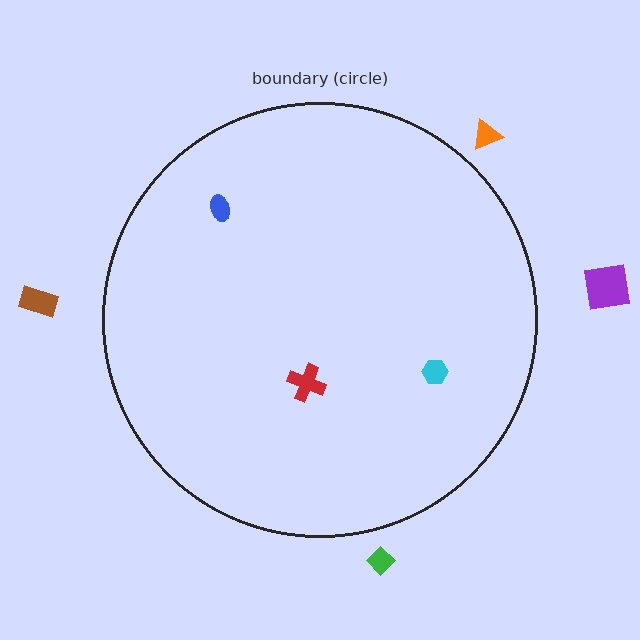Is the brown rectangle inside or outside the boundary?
Outside.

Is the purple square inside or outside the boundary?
Outside.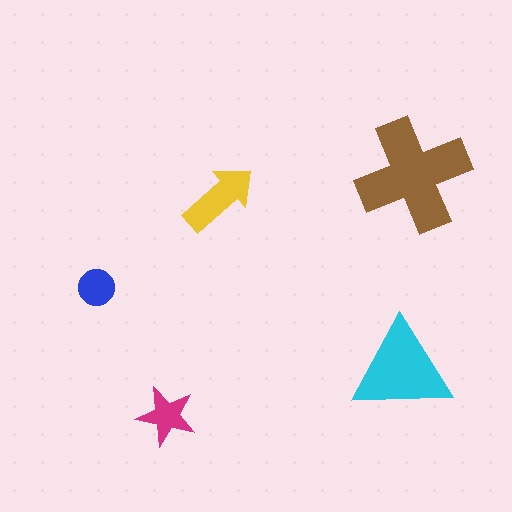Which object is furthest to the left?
The blue circle is leftmost.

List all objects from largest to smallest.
The brown cross, the cyan triangle, the yellow arrow, the magenta star, the blue circle.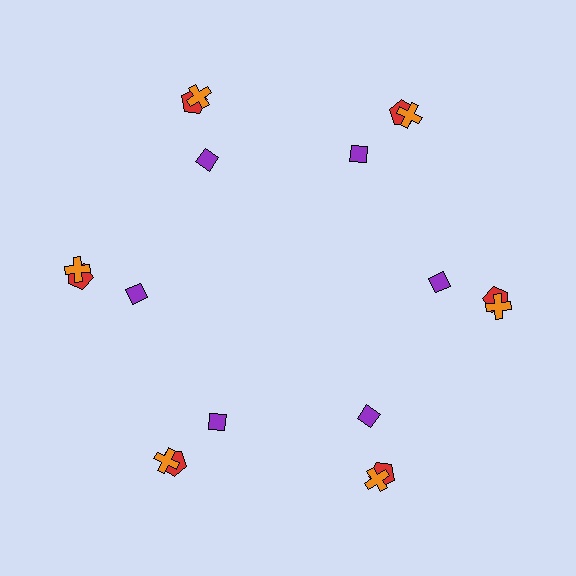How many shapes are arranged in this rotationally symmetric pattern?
There are 18 shapes, arranged in 6 groups of 3.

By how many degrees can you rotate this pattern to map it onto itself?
The pattern maps onto itself every 60 degrees of rotation.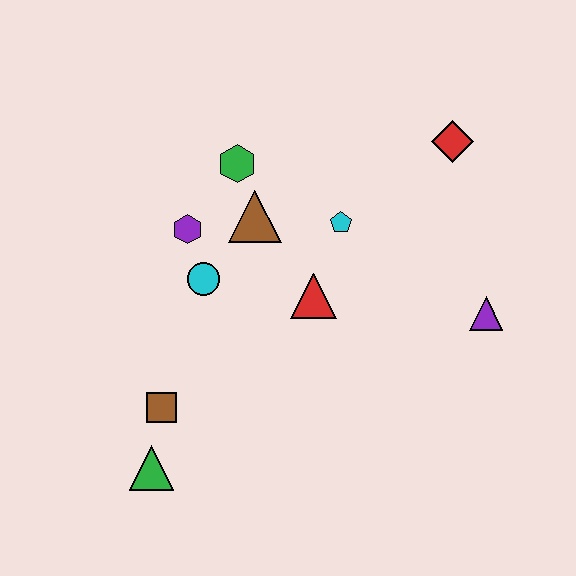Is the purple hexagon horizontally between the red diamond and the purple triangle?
No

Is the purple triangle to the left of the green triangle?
No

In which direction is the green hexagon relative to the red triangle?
The green hexagon is above the red triangle.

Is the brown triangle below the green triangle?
No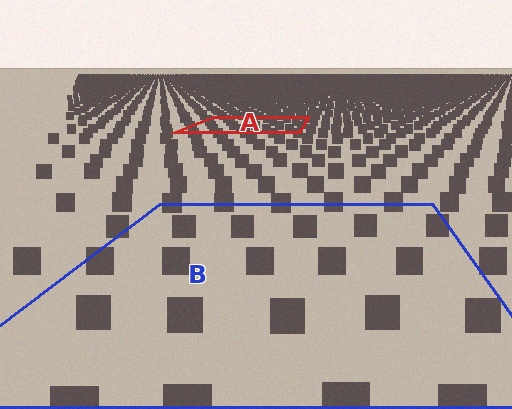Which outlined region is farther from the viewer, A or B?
Region A is farther from the viewer — the texture elements inside it appear smaller and more densely packed.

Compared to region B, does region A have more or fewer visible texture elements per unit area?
Region A has more texture elements per unit area — they are packed more densely because it is farther away.